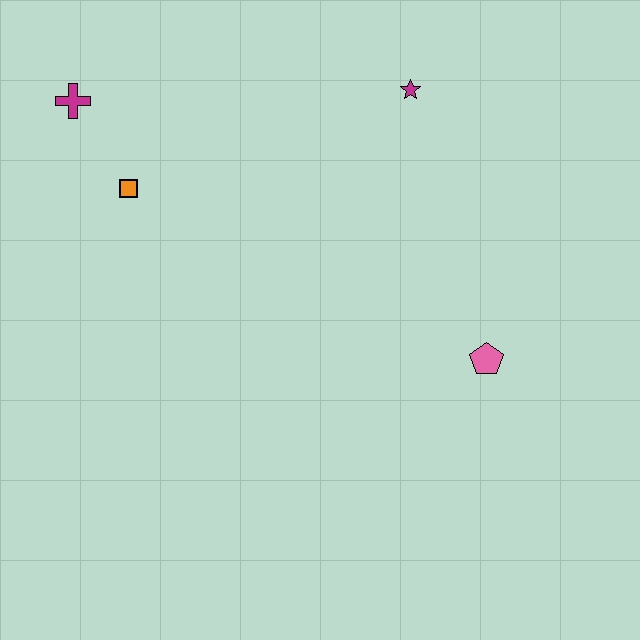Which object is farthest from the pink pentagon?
The magenta cross is farthest from the pink pentagon.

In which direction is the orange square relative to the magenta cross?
The orange square is below the magenta cross.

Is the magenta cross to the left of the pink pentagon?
Yes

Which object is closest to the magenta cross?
The orange square is closest to the magenta cross.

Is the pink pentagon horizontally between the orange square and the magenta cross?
No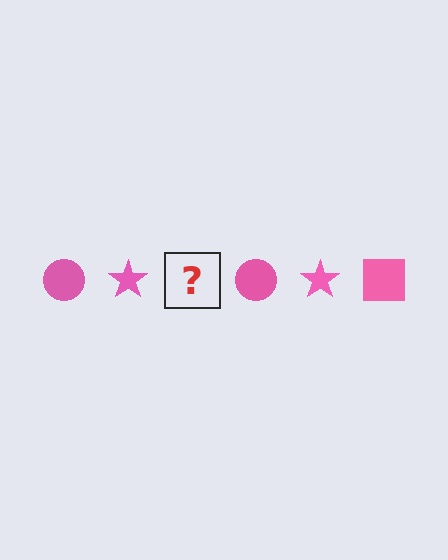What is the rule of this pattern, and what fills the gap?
The rule is that the pattern cycles through circle, star, square shapes in pink. The gap should be filled with a pink square.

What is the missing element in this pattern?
The missing element is a pink square.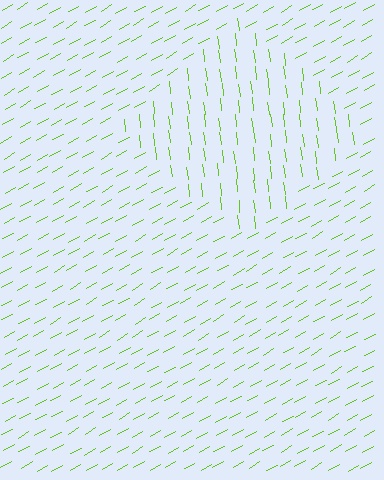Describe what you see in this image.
The image is filled with small lime line segments. A diamond region in the image has lines oriented differently from the surrounding lines, creating a visible texture boundary.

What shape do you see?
I see a diamond.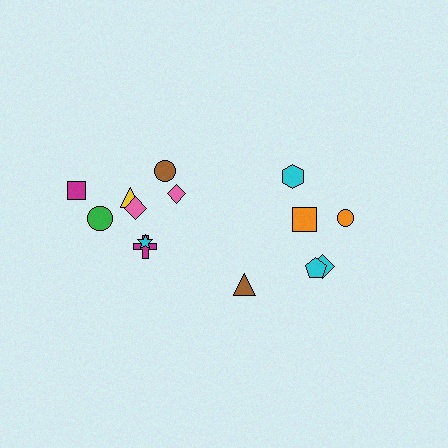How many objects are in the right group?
There are 6 objects.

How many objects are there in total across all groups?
There are 14 objects.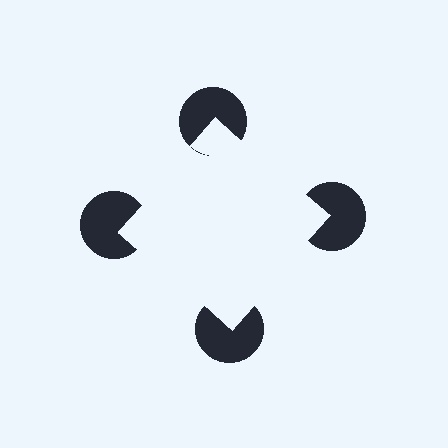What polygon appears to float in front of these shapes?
An illusory square — its edges are inferred from the aligned wedge cuts in the pac-man discs, not physically drawn.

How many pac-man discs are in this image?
There are 4 — one at each vertex of the illusory square.